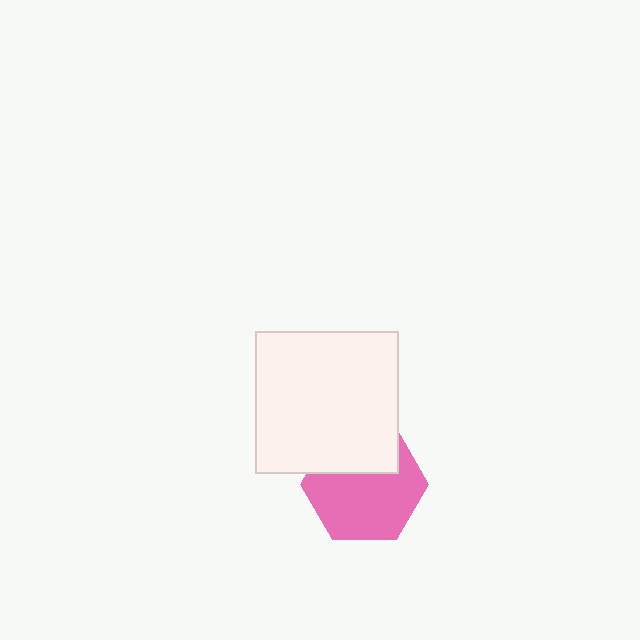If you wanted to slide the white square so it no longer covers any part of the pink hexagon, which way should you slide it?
Slide it up — that is the most direct way to separate the two shapes.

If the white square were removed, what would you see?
You would see the complete pink hexagon.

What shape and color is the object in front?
The object in front is a white square.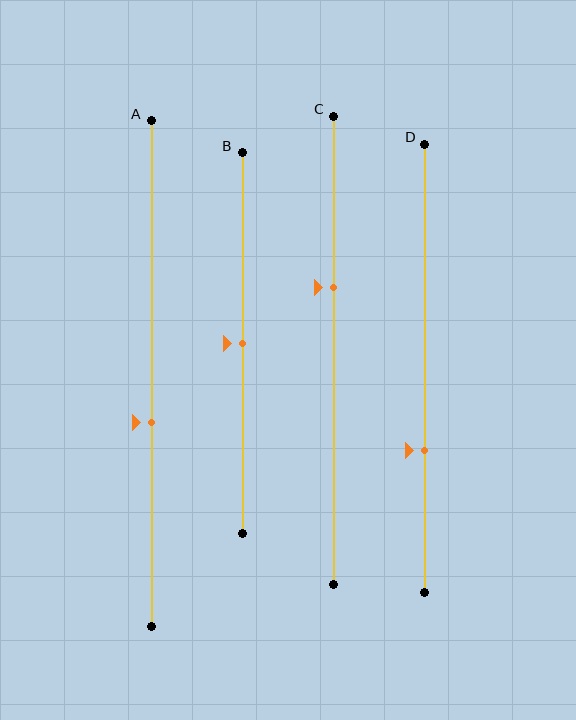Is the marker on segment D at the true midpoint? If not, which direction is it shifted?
No, the marker on segment D is shifted downward by about 18% of the segment length.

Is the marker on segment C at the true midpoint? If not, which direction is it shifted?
No, the marker on segment C is shifted upward by about 13% of the segment length.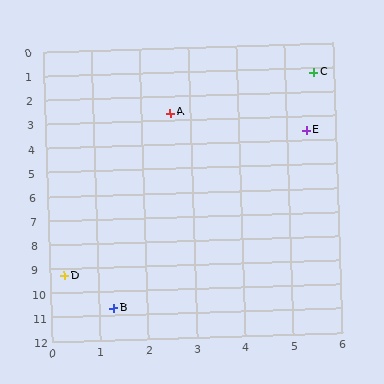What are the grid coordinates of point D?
Point D is at approximately (0.3, 9.3).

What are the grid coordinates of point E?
Point E is at approximately (5.4, 3.6).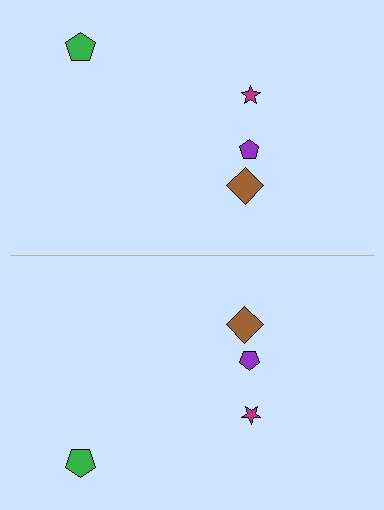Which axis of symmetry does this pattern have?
The pattern has a horizontal axis of symmetry running through the center of the image.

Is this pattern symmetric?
Yes, this pattern has bilateral (reflection) symmetry.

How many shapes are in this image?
There are 8 shapes in this image.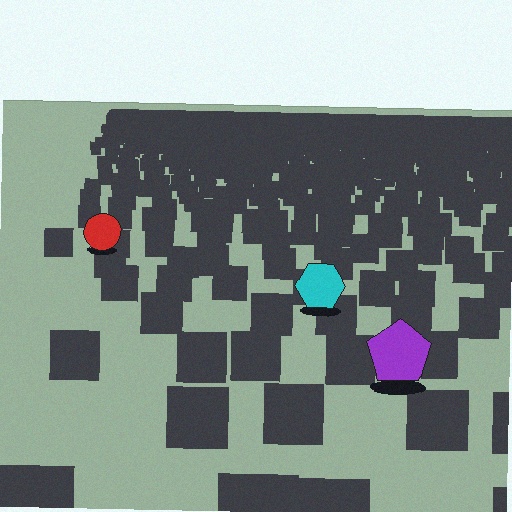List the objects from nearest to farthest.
From nearest to farthest: the purple pentagon, the cyan hexagon, the red circle.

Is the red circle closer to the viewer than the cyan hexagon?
No. The cyan hexagon is closer — you can tell from the texture gradient: the ground texture is coarser near it.